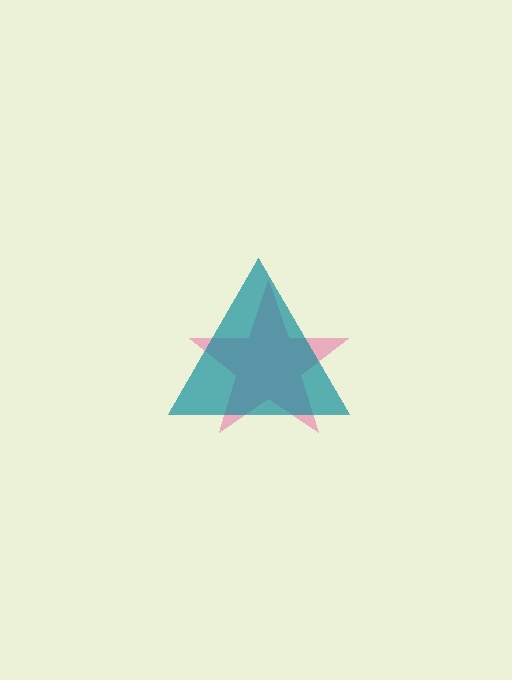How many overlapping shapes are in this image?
There are 2 overlapping shapes in the image.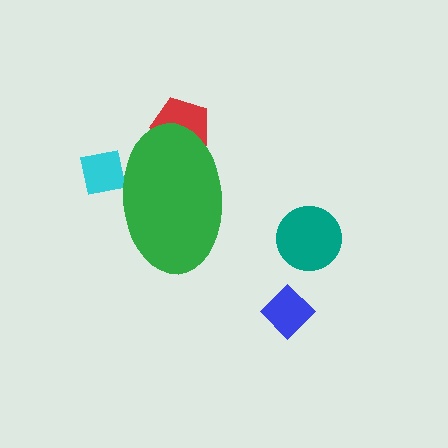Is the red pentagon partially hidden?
Yes, the red pentagon is partially hidden behind the green ellipse.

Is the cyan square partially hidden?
Yes, the cyan square is partially hidden behind the green ellipse.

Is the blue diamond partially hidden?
No, the blue diamond is fully visible.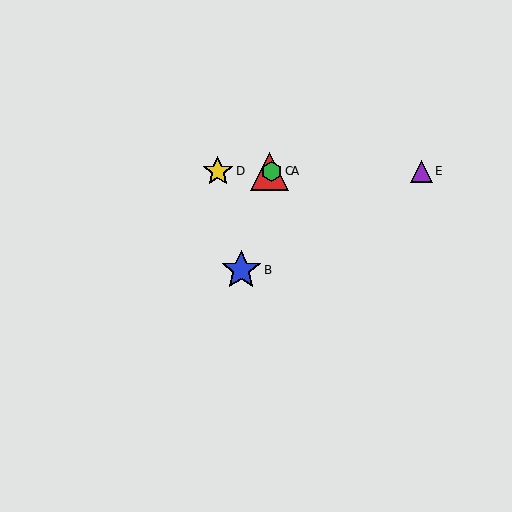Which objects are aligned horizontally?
Objects A, C, D, E are aligned horizontally.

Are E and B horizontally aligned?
No, E is at y≈171 and B is at y≈270.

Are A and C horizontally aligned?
Yes, both are at y≈171.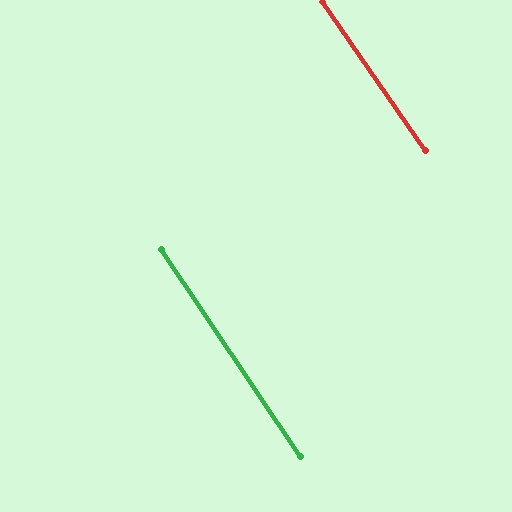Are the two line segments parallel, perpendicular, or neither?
Parallel — their directions differ by only 1.0°.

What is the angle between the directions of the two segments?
Approximately 1 degree.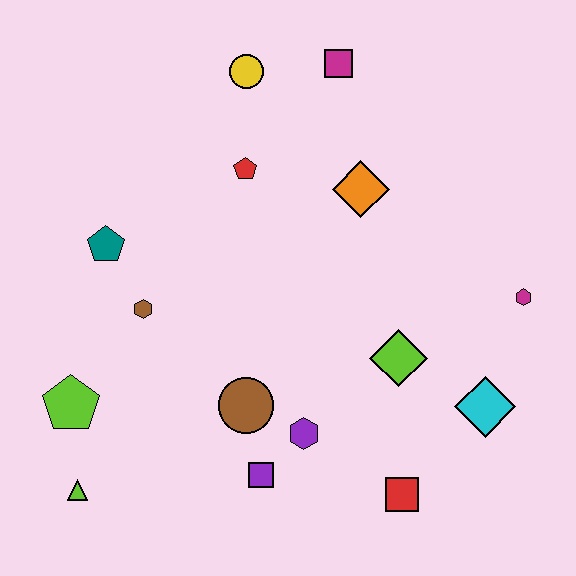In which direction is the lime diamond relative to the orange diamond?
The lime diamond is below the orange diamond.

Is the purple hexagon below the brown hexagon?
Yes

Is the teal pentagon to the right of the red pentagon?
No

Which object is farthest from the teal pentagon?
The magenta hexagon is farthest from the teal pentagon.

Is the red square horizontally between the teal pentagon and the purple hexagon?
No